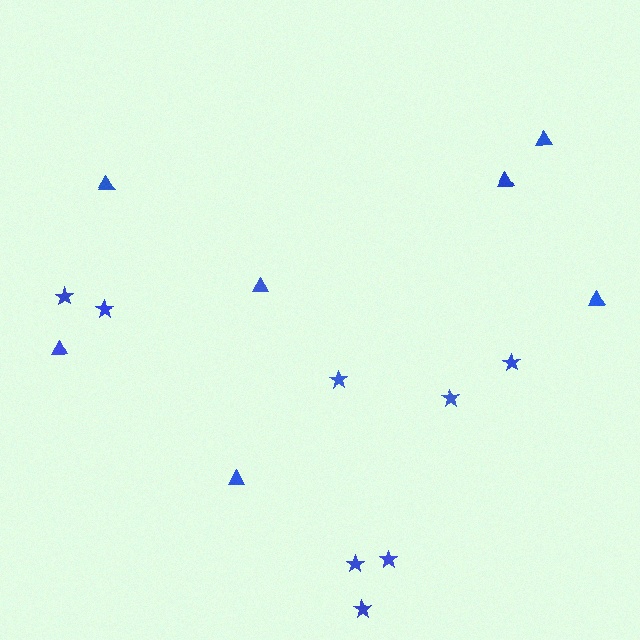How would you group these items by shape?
There are 2 groups: one group of stars (8) and one group of triangles (7).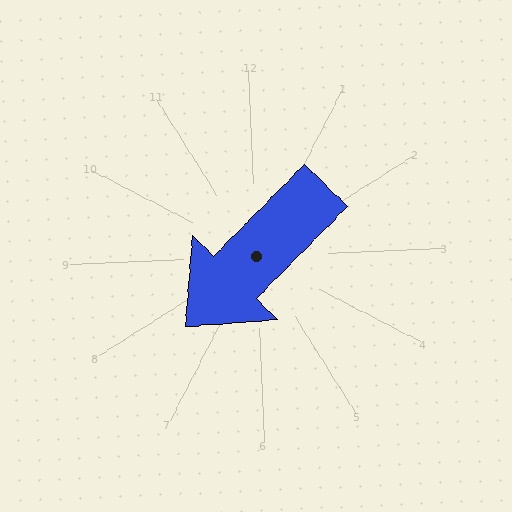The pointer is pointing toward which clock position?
Roughly 8 o'clock.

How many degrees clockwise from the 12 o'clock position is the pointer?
Approximately 227 degrees.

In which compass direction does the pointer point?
Southwest.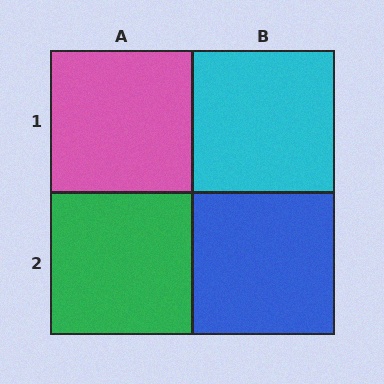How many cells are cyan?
1 cell is cyan.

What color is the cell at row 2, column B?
Blue.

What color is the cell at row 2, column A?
Green.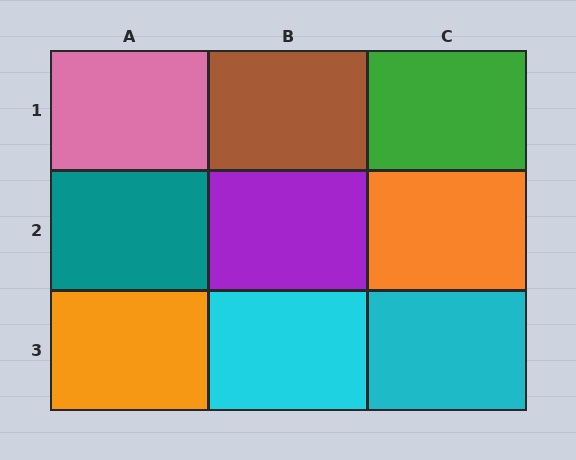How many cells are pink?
1 cell is pink.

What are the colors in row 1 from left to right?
Pink, brown, green.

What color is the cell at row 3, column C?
Cyan.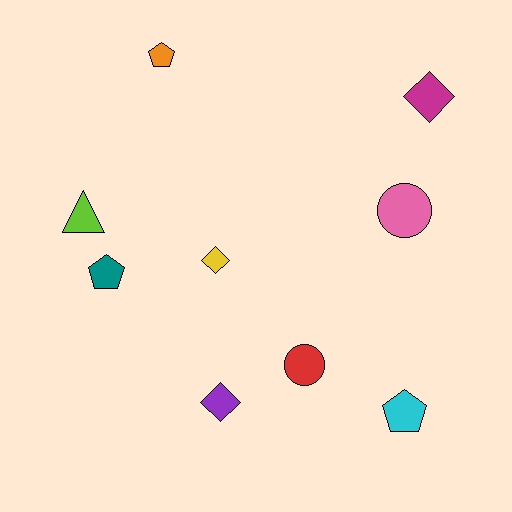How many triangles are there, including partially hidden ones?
There is 1 triangle.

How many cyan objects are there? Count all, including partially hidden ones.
There is 1 cyan object.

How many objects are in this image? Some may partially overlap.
There are 9 objects.